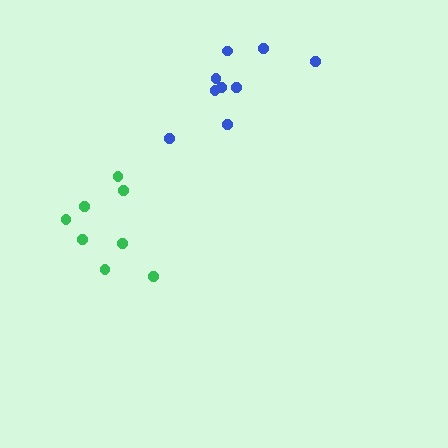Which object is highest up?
The blue cluster is topmost.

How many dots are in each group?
Group 1: 9 dots, Group 2: 8 dots (17 total).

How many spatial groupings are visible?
There are 2 spatial groupings.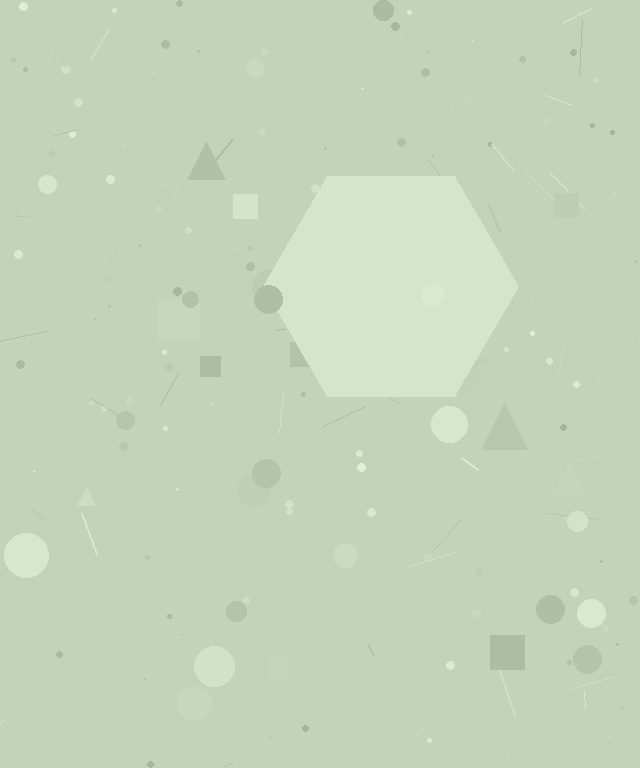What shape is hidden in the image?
A hexagon is hidden in the image.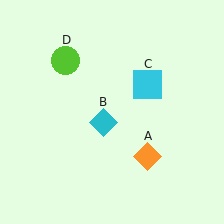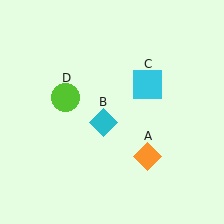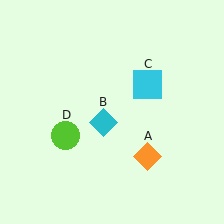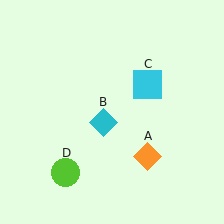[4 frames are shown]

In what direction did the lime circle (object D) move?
The lime circle (object D) moved down.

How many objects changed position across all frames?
1 object changed position: lime circle (object D).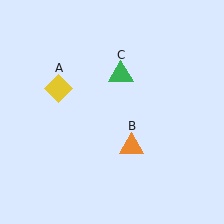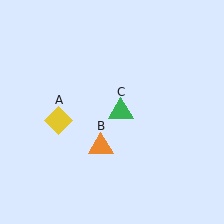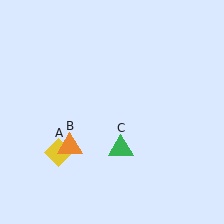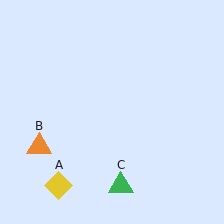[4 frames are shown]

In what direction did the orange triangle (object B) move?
The orange triangle (object B) moved left.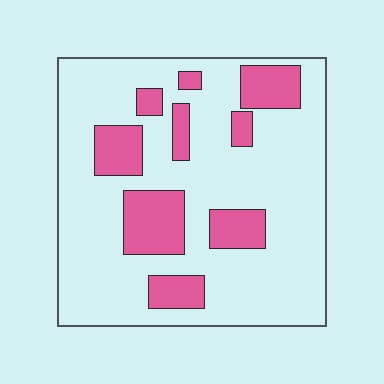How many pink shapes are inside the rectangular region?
9.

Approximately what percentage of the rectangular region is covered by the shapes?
Approximately 25%.